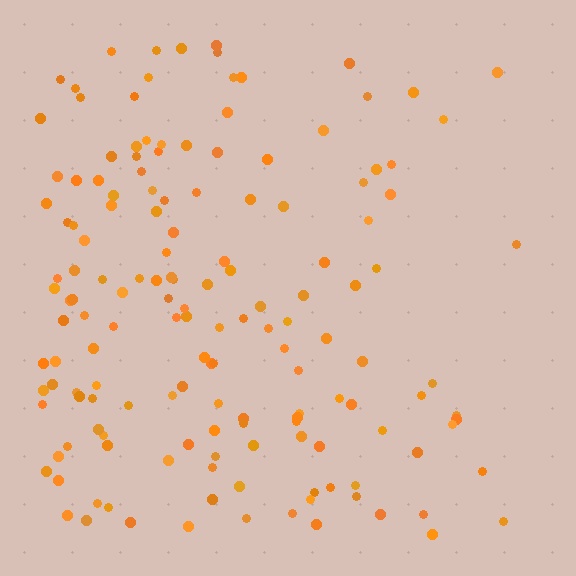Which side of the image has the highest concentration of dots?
The left.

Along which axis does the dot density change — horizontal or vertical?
Horizontal.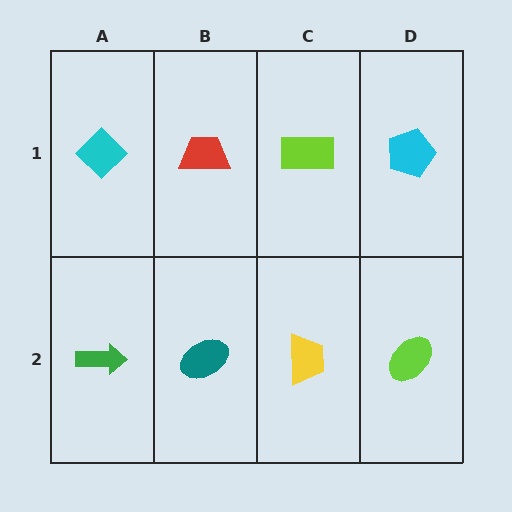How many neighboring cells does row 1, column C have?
3.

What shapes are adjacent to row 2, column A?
A cyan diamond (row 1, column A), a teal ellipse (row 2, column B).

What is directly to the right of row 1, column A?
A red trapezoid.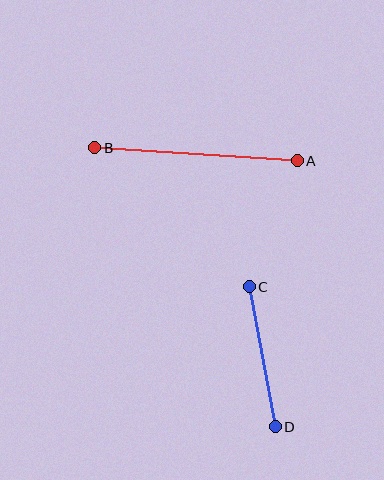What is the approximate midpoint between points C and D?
The midpoint is at approximately (262, 357) pixels.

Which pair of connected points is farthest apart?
Points A and B are farthest apart.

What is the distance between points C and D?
The distance is approximately 142 pixels.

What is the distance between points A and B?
The distance is approximately 203 pixels.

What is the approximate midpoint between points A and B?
The midpoint is at approximately (196, 154) pixels.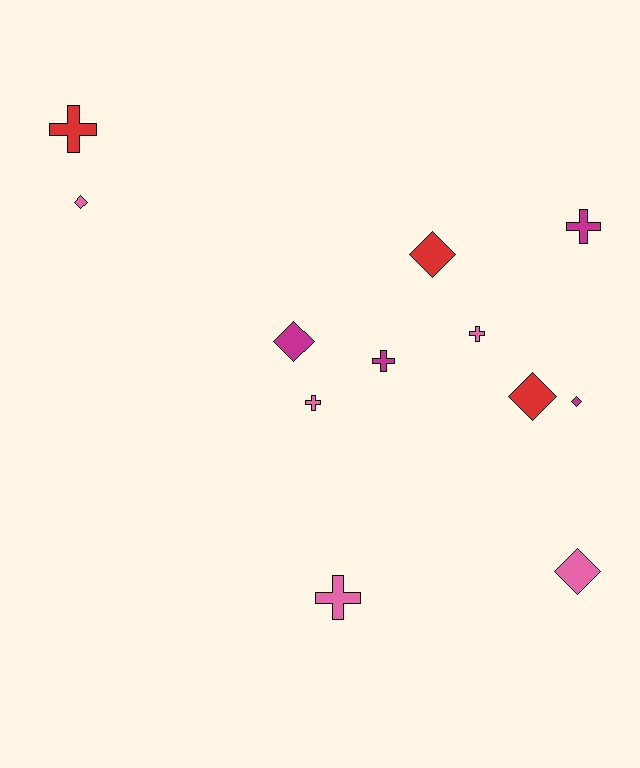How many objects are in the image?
There are 12 objects.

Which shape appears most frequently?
Diamond, with 6 objects.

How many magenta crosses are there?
There are 2 magenta crosses.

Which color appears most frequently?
Pink, with 5 objects.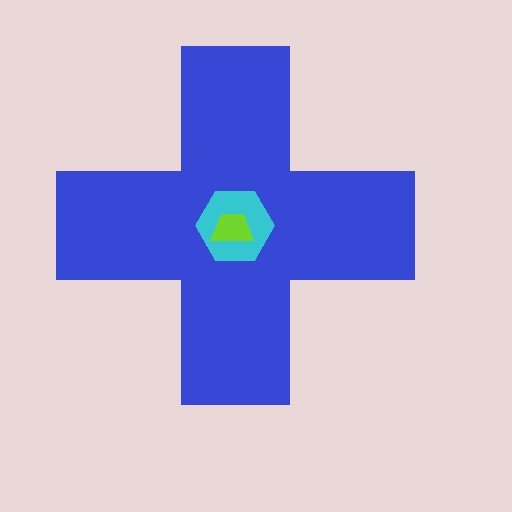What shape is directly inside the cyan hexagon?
The lime trapezoid.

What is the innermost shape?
The lime trapezoid.